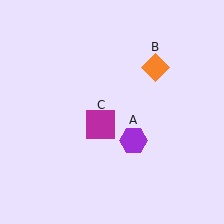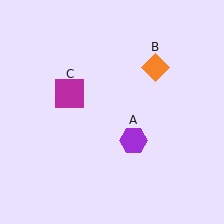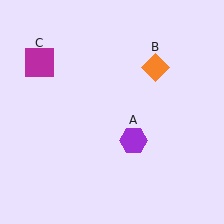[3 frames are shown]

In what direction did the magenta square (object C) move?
The magenta square (object C) moved up and to the left.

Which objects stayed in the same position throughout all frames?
Purple hexagon (object A) and orange diamond (object B) remained stationary.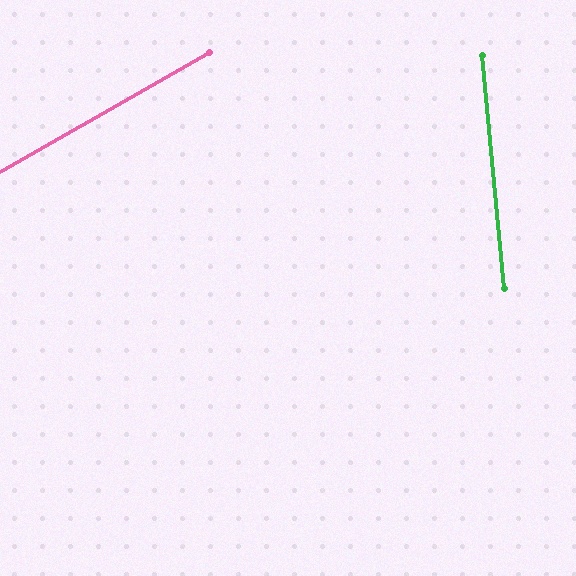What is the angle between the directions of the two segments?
Approximately 66 degrees.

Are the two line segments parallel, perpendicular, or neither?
Neither parallel nor perpendicular — they differ by about 66°.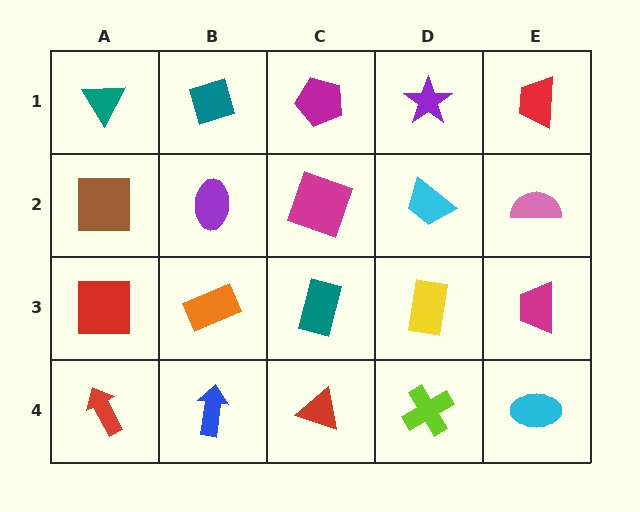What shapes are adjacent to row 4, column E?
A magenta trapezoid (row 3, column E), a lime cross (row 4, column D).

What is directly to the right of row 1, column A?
A teal diamond.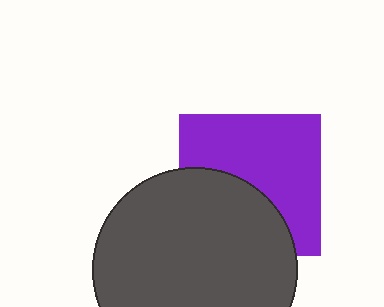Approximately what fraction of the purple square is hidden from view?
Roughly 41% of the purple square is hidden behind the dark gray circle.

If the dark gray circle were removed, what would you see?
You would see the complete purple square.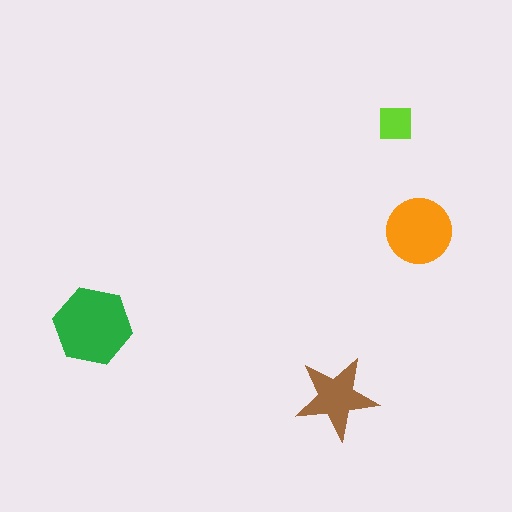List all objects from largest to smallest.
The green hexagon, the orange circle, the brown star, the lime square.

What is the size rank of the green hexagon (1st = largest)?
1st.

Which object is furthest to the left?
The green hexagon is leftmost.